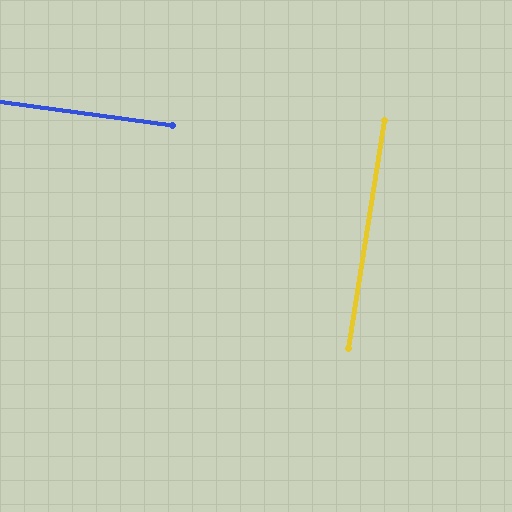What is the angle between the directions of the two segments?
Approximately 89 degrees.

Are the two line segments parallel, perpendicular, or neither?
Perpendicular — they meet at approximately 89°.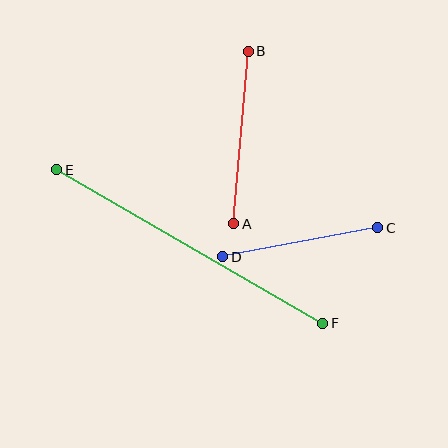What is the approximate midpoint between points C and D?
The midpoint is at approximately (300, 242) pixels.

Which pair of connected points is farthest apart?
Points E and F are farthest apart.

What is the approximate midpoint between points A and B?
The midpoint is at approximately (241, 137) pixels.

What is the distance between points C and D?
The distance is approximately 158 pixels.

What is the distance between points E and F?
The distance is approximately 307 pixels.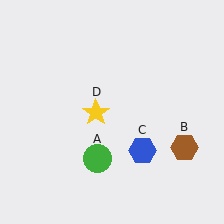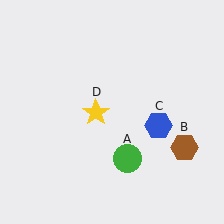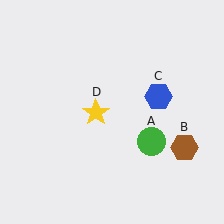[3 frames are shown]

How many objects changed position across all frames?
2 objects changed position: green circle (object A), blue hexagon (object C).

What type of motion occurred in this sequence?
The green circle (object A), blue hexagon (object C) rotated counterclockwise around the center of the scene.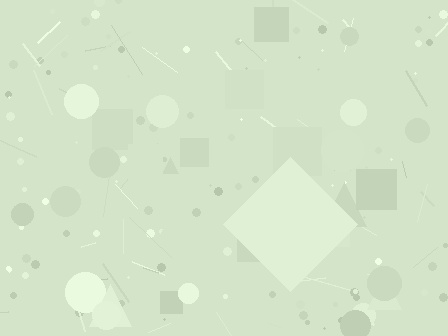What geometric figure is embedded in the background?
A diamond is embedded in the background.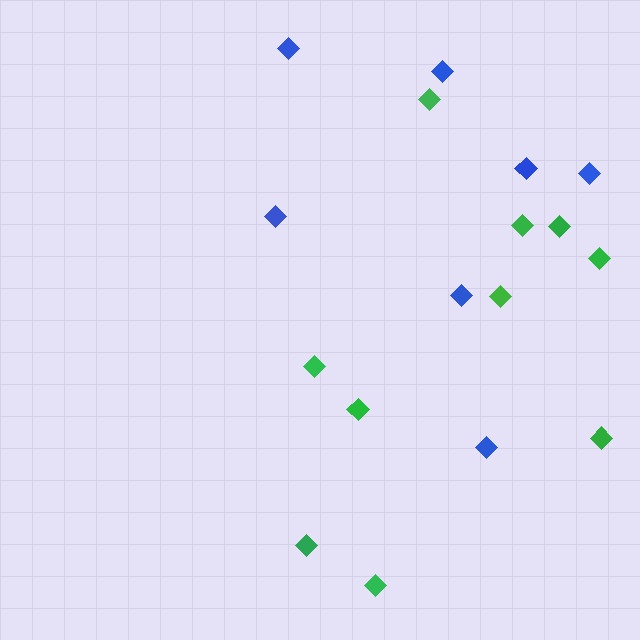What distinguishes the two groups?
There are 2 groups: one group of green diamonds (10) and one group of blue diamonds (7).